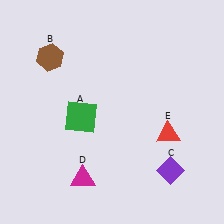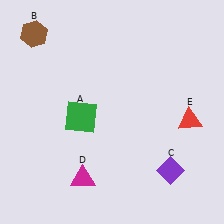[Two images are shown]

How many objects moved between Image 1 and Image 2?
2 objects moved between the two images.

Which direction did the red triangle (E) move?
The red triangle (E) moved right.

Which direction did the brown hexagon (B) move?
The brown hexagon (B) moved up.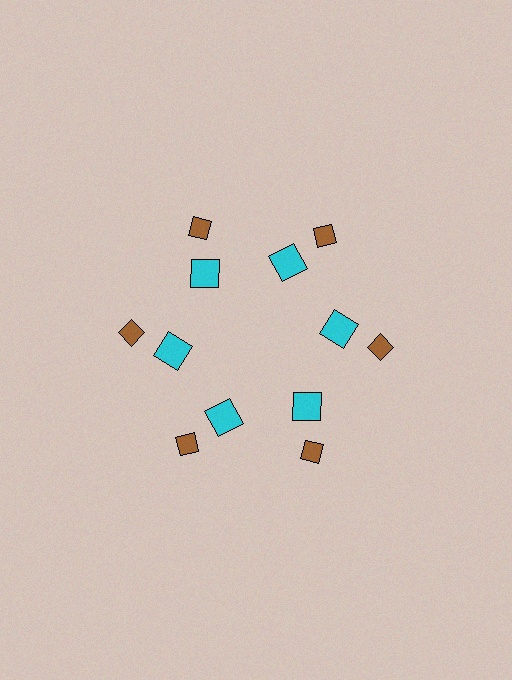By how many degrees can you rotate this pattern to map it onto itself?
The pattern maps onto itself every 60 degrees of rotation.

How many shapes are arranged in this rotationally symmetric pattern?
There are 12 shapes, arranged in 6 groups of 2.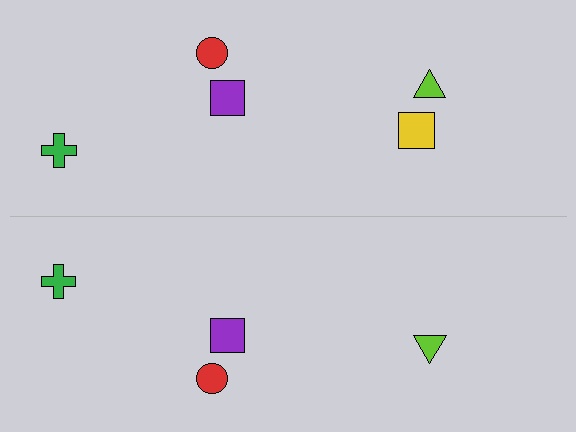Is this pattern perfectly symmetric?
No, the pattern is not perfectly symmetric. A yellow square is missing from the bottom side.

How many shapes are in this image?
There are 9 shapes in this image.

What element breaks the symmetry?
A yellow square is missing from the bottom side.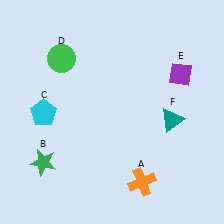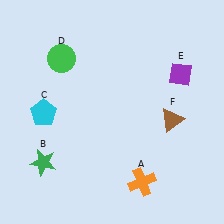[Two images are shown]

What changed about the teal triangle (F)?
In Image 1, F is teal. In Image 2, it changed to brown.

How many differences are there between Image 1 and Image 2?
There is 1 difference between the two images.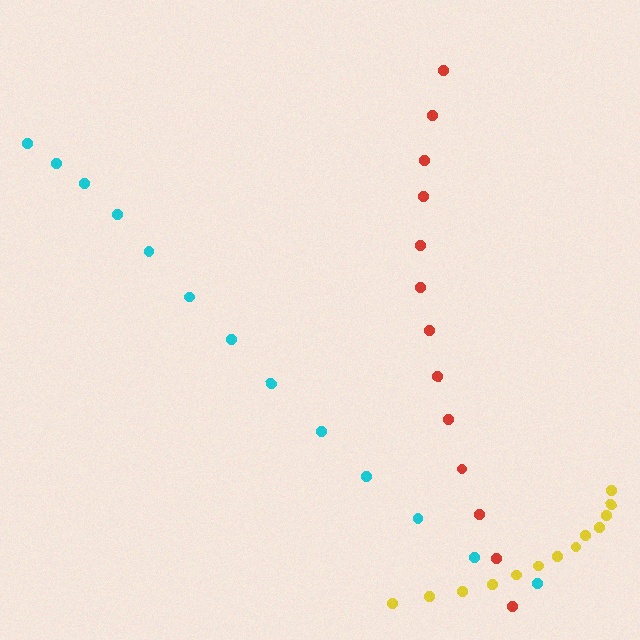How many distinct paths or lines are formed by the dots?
There are 3 distinct paths.